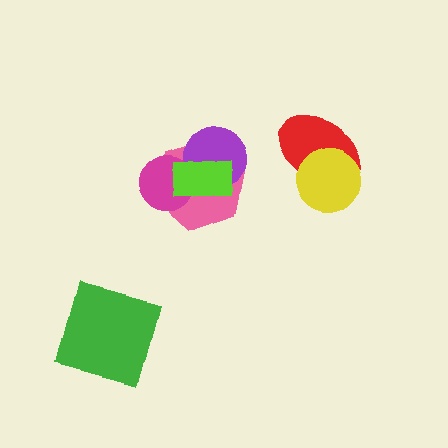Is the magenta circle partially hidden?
Yes, it is partially covered by another shape.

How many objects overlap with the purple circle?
2 objects overlap with the purple circle.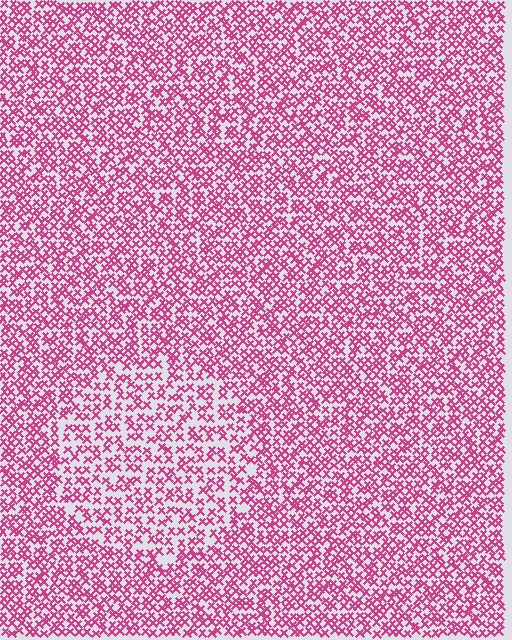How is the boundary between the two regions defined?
The boundary is defined by a change in element density (approximately 1.6x ratio). All elements are the same color, size, and shape.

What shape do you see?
I see a circle.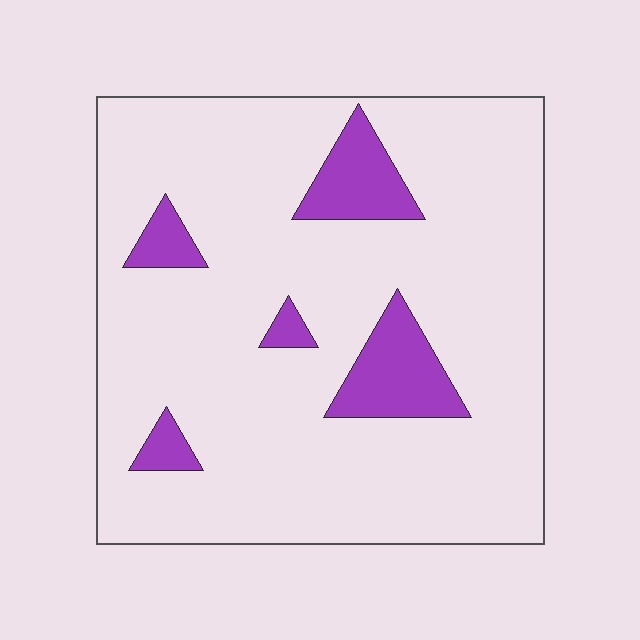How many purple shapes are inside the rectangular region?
5.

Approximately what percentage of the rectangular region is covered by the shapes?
Approximately 10%.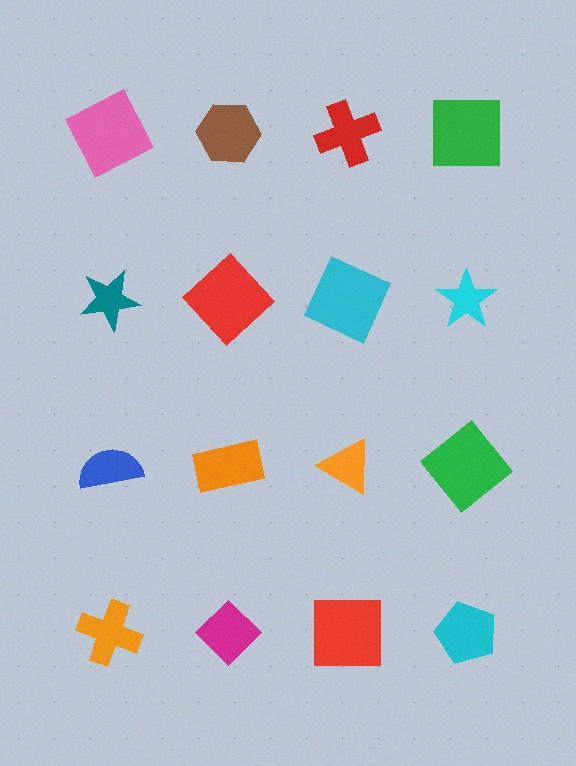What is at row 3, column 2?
An orange rectangle.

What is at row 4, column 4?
A cyan pentagon.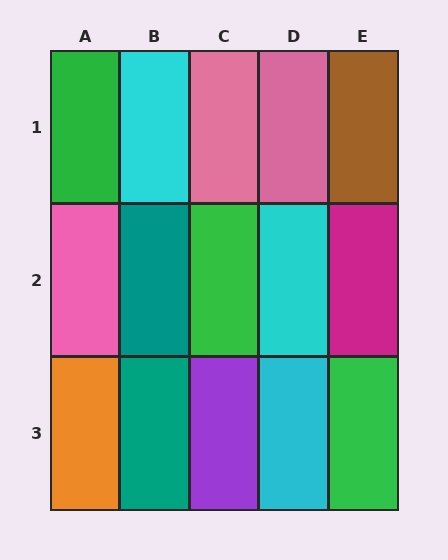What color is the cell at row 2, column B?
Teal.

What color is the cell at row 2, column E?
Magenta.